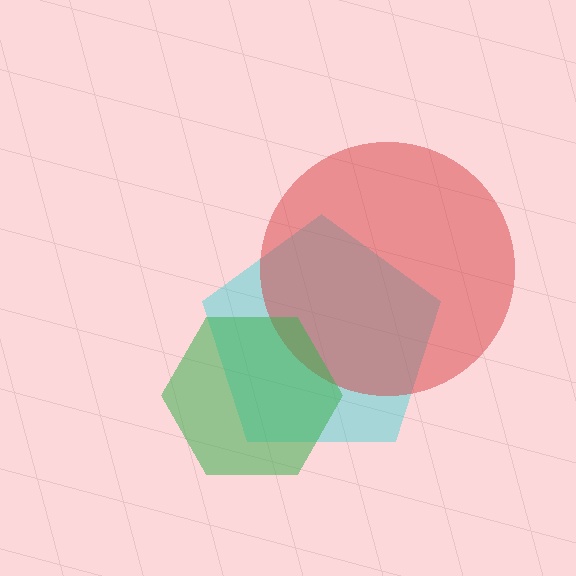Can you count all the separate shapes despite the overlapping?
Yes, there are 3 separate shapes.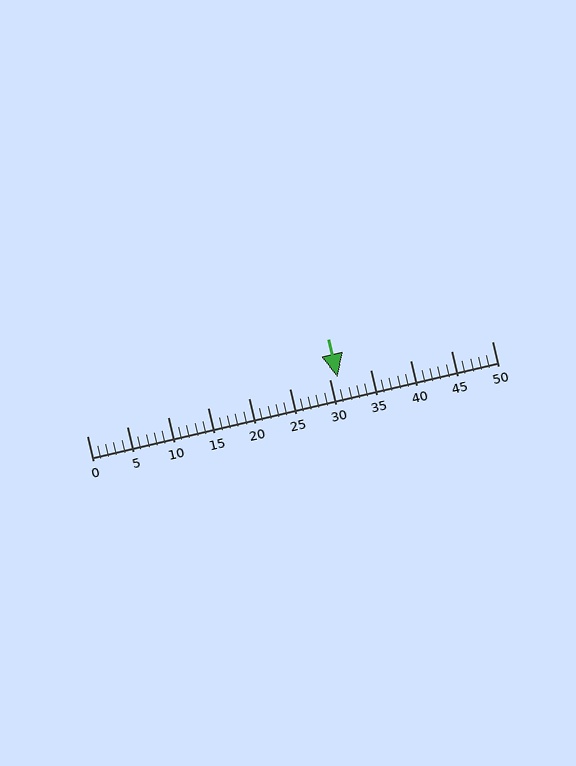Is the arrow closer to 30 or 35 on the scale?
The arrow is closer to 30.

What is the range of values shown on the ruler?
The ruler shows values from 0 to 50.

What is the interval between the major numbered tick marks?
The major tick marks are spaced 5 units apart.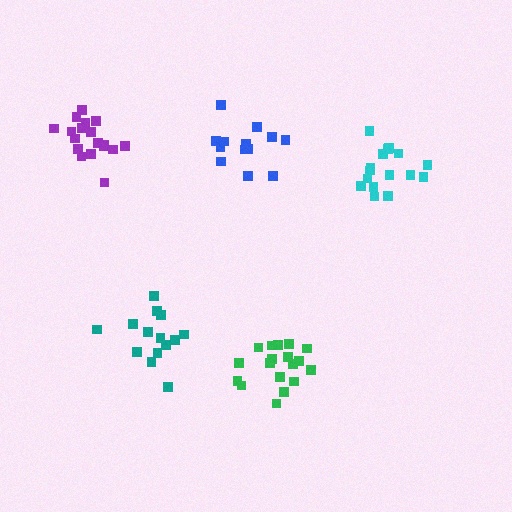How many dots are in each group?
Group 1: 18 dots, Group 2: 16 dots, Group 3: 14 dots, Group 4: 18 dots, Group 5: 13 dots (79 total).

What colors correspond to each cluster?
The clusters are colored: green, cyan, teal, purple, blue.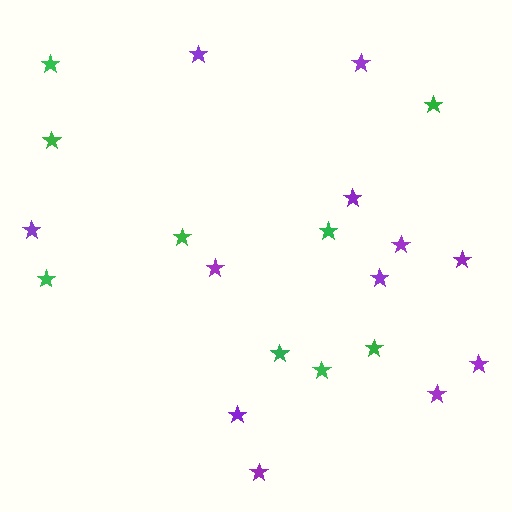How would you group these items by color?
There are 2 groups: one group of purple stars (12) and one group of green stars (9).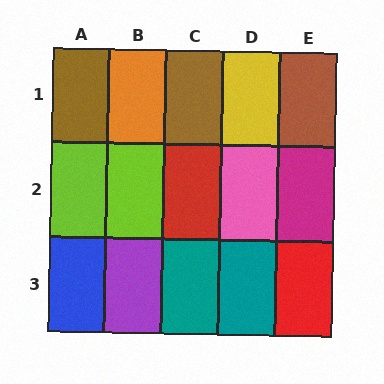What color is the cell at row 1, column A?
Brown.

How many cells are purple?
1 cell is purple.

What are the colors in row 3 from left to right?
Blue, purple, teal, teal, red.